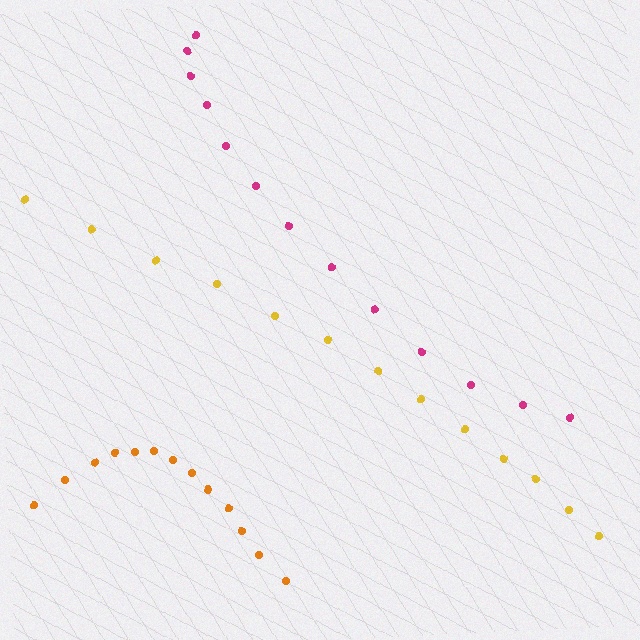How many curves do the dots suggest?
There are 3 distinct paths.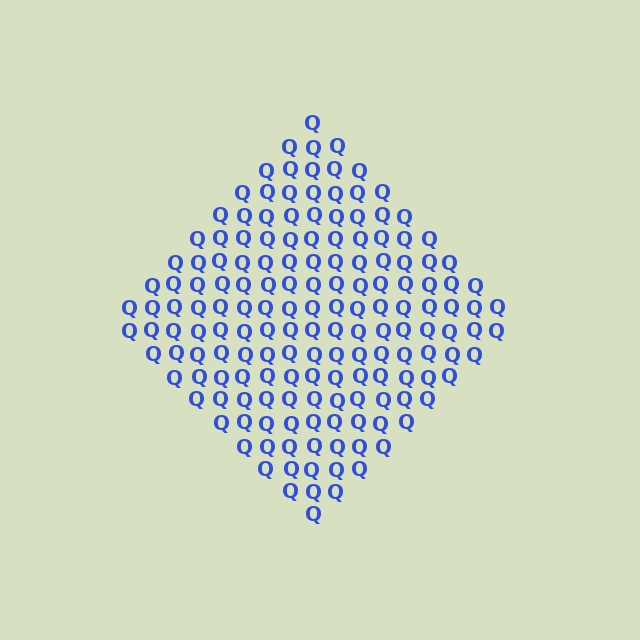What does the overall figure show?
The overall figure shows a diamond.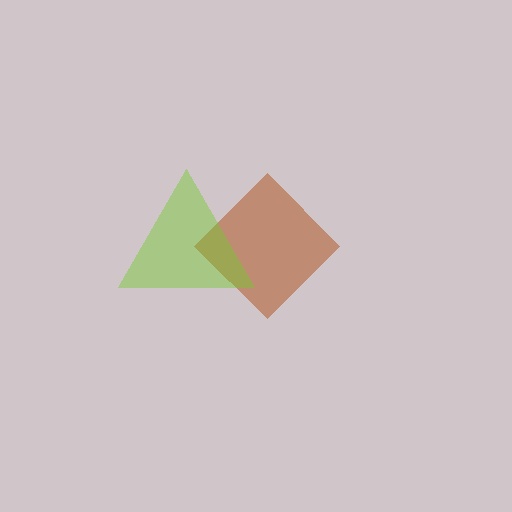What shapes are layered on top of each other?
The layered shapes are: a brown diamond, a lime triangle.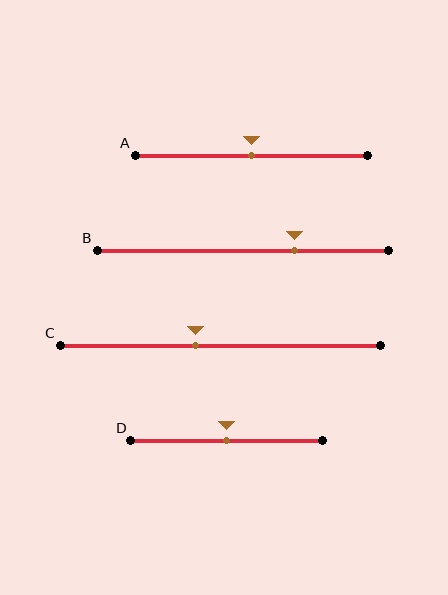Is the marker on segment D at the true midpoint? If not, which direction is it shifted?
Yes, the marker on segment D is at the true midpoint.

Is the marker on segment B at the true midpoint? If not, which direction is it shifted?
No, the marker on segment B is shifted to the right by about 18% of the segment length.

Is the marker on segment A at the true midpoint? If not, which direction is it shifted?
Yes, the marker on segment A is at the true midpoint.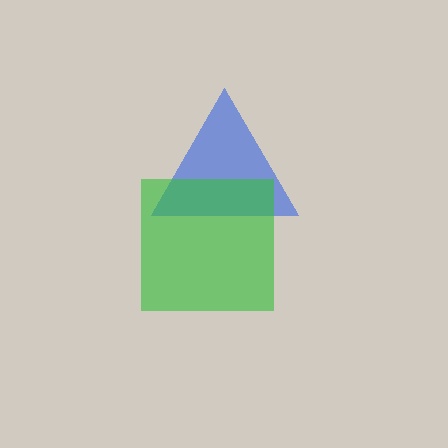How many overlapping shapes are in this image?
There are 2 overlapping shapes in the image.